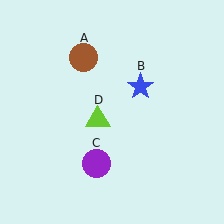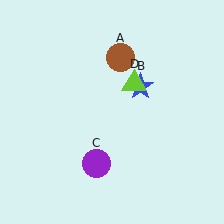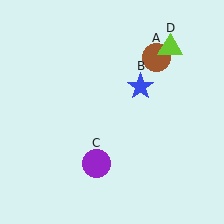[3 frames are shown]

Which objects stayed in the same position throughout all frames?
Blue star (object B) and purple circle (object C) remained stationary.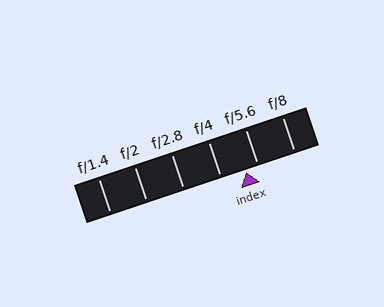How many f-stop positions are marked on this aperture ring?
There are 6 f-stop positions marked.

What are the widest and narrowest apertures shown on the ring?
The widest aperture shown is f/1.4 and the narrowest is f/8.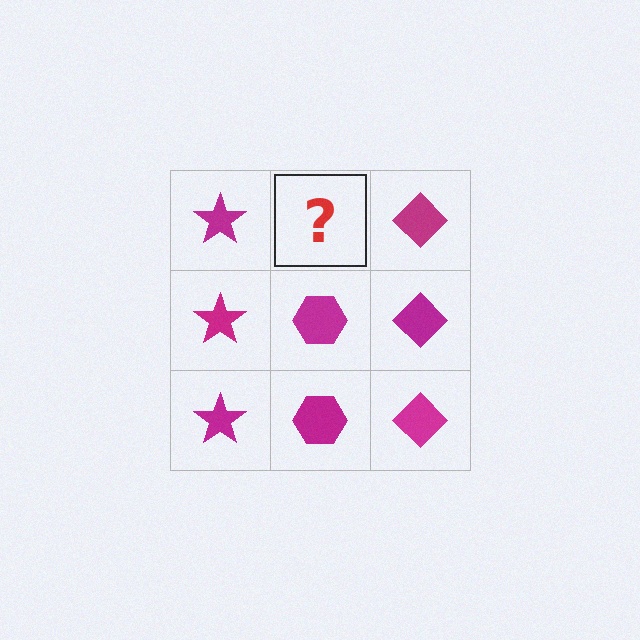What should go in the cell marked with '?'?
The missing cell should contain a magenta hexagon.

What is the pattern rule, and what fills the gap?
The rule is that each column has a consistent shape. The gap should be filled with a magenta hexagon.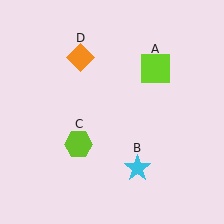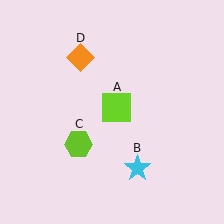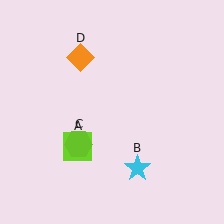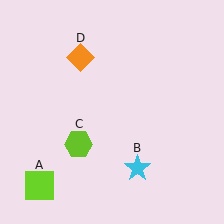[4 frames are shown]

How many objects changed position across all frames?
1 object changed position: lime square (object A).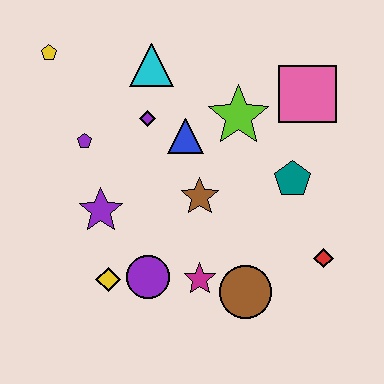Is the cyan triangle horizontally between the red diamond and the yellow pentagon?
Yes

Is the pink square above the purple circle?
Yes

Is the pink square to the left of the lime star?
No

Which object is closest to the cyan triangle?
The purple diamond is closest to the cyan triangle.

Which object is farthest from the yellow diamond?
The pink square is farthest from the yellow diamond.